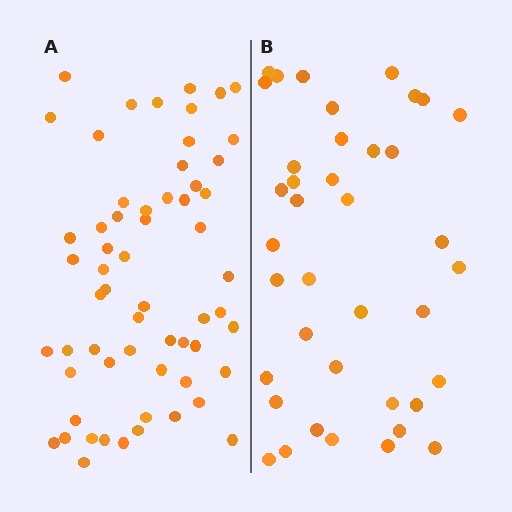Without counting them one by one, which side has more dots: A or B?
Region A (the left region) has more dots.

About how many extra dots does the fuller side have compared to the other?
Region A has approximately 20 more dots than region B.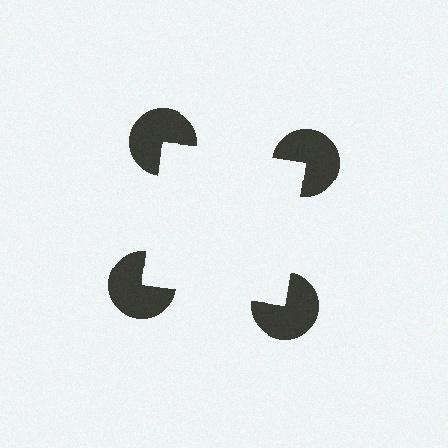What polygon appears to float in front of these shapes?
An illusory square — its edges are inferred from the aligned wedge cuts in the pac-man discs, not physically drawn.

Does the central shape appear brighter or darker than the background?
It typically appears slightly brighter than the background, even though no actual brightness change is drawn.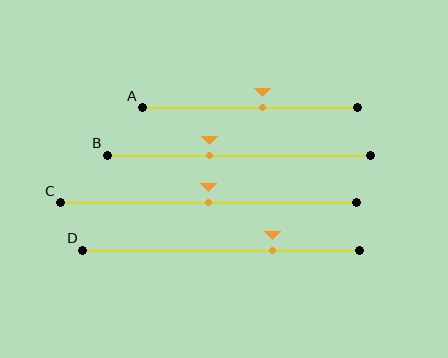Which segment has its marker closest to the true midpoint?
Segment C has its marker closest to the true midpoint.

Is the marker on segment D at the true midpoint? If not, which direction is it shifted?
No, the marker on segment D is shifted to the right by about 18% of the segment length.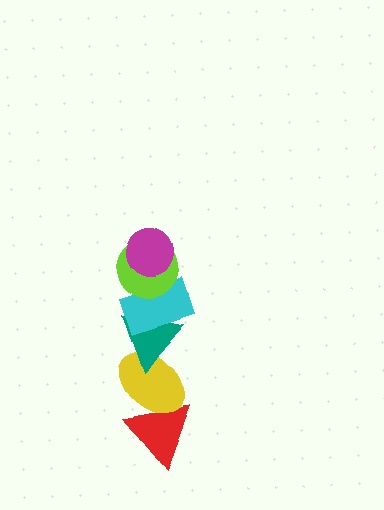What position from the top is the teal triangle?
The teal triangle is 4th from the top.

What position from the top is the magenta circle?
The magenta circle is 1st from the top.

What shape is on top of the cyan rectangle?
The lime circle is on top of the cyan rectangle.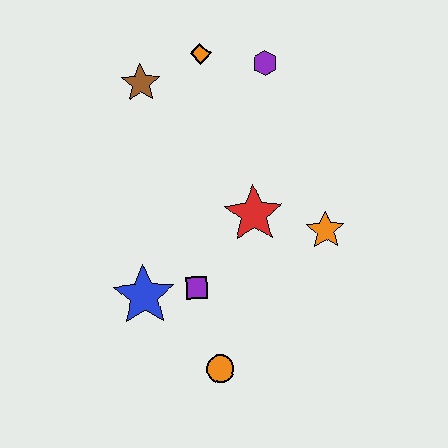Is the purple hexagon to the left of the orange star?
Yes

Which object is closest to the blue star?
The purple square is closest to the blue star.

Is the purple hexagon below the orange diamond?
Yes